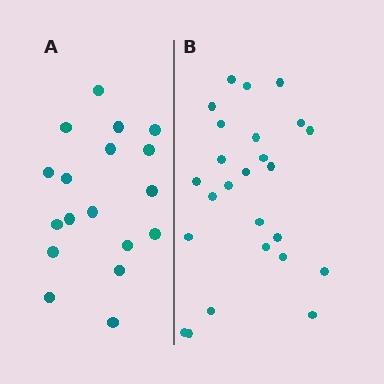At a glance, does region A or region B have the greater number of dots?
Region B (the right region) has more dots.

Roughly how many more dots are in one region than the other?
Region B has roughly 8 or so more dots than region A.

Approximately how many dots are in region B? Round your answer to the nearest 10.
About 20 dots. (The exact count is 25, which rounds to 20.)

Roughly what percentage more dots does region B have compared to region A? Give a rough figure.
About 40% more.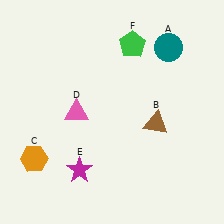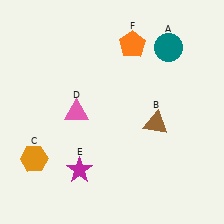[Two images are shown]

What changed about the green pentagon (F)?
In Image 1, F is green. In Image 2, it changed to orange.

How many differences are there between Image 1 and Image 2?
There is 1 difference between the two images.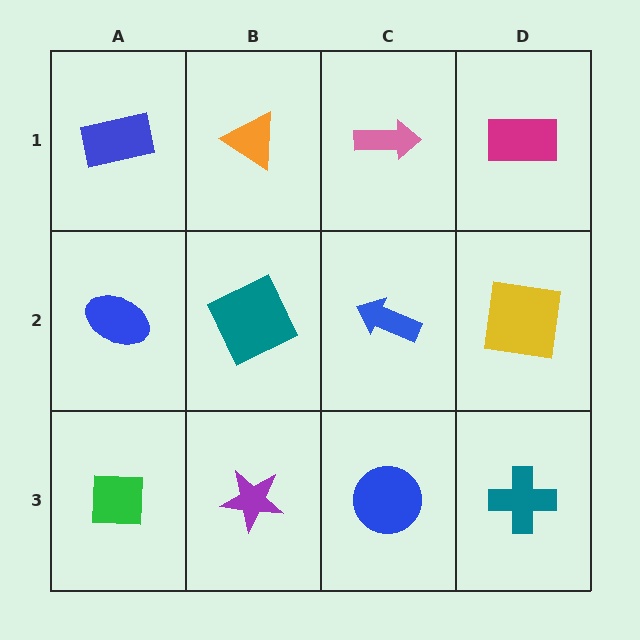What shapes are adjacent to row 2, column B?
An orange triangle (row 1, column B), a purple star (row 3, column B), a blue ellipse (row 2, column A), a blue arrow (row 2, column C).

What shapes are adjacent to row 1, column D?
A yellow square (row 2, column D), a pink arrow (row 1, column C).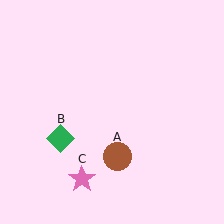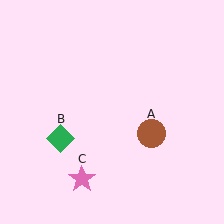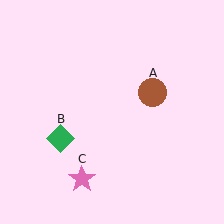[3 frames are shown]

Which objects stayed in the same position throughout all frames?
Green diamond (object B) and pink star (object C) remained stationary.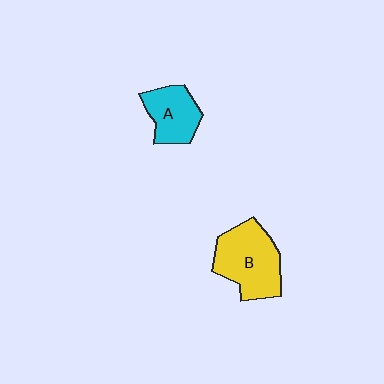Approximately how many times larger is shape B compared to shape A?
Approximately 1.5 times.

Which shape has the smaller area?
Shape A (cyan).